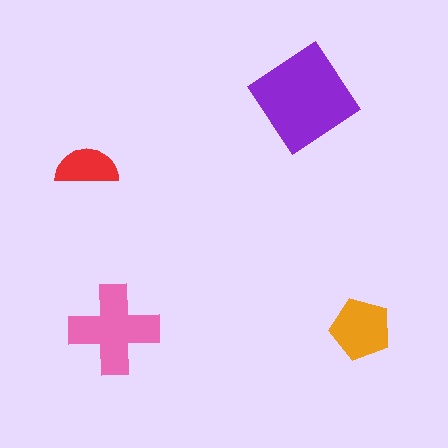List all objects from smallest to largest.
The red semicircle, the orange pentagon, the pink cross, the purple diamond.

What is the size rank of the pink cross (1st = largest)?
2nd.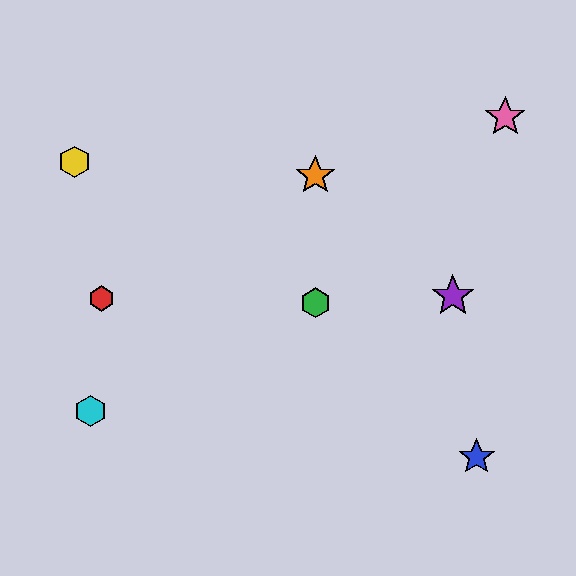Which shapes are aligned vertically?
The green hexagon, the orange star are aligned vertically.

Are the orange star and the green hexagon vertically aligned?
Yes, both are at x≈315.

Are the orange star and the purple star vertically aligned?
No, the orange star is at x≈315 and the purple star is at x≈453.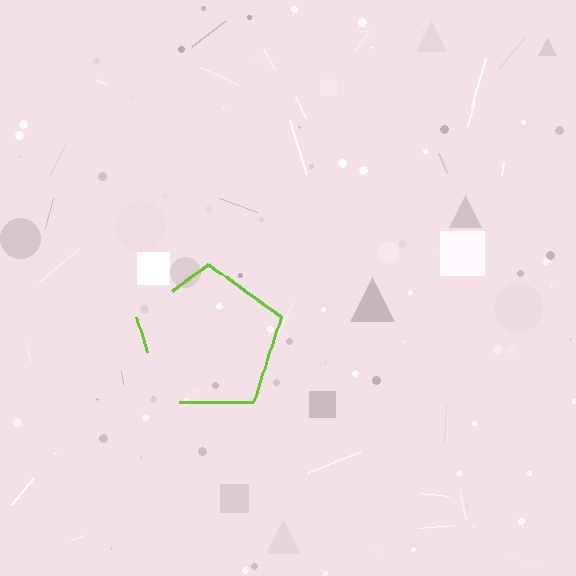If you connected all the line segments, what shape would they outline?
They would outline a pentagon.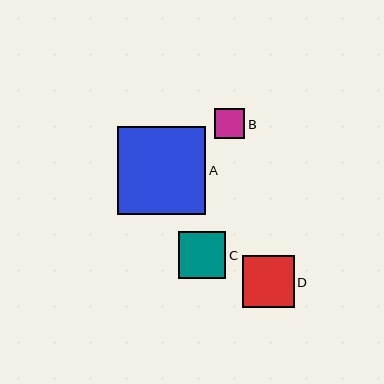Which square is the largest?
Square A is the largest with a size of approximately 88 pixels.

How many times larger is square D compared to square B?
Square D is approximately 1.7 times the size of square B.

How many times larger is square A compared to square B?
Square A is approximately 2.9 times the size of square B.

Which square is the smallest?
Square B is the smallest with a size of approximately 30 pixels.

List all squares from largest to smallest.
From largest to smallest: A, D, C, B.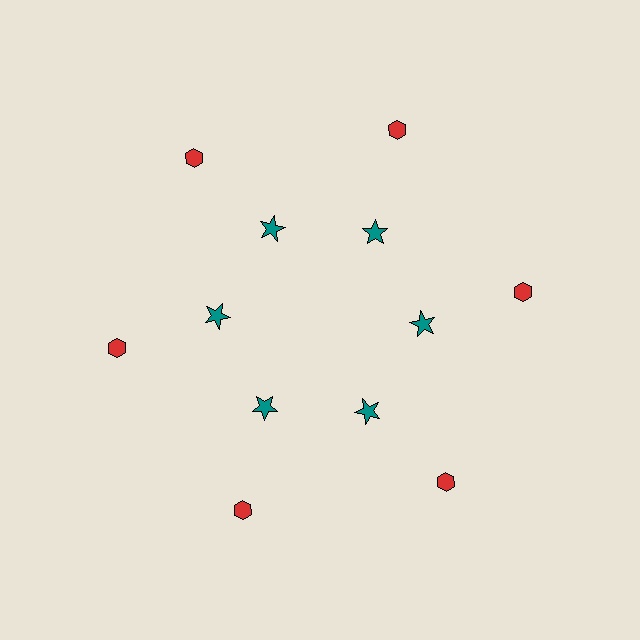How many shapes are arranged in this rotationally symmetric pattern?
There are 12 shapes, arranged in 6 groups of 2.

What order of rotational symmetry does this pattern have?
This pattern has 6-fold rotational symmetry.